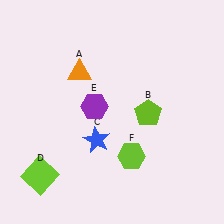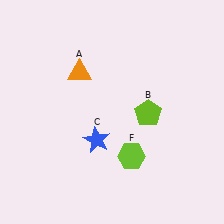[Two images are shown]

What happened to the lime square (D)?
The lime square (D) was removed in Image 2. It was in the bottom-left area of Image 1.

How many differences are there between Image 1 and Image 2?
There are 2 differences between the two images.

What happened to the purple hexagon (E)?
The purple hexagon (E) was removed in Image 2. It was in the top-left area of Image 1.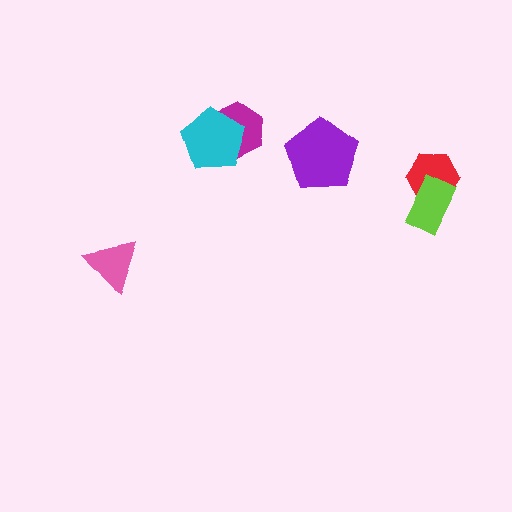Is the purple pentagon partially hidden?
No, no other shape covers it.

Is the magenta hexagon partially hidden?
Yes, it is partially covered by another shape.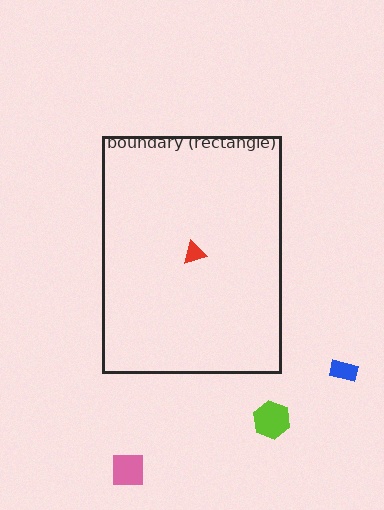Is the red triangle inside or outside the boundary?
Inside.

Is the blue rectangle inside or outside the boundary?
Outside.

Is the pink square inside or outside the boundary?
Outside.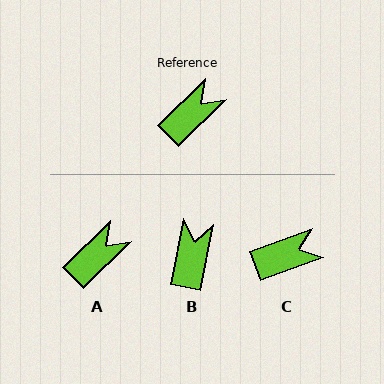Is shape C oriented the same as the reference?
No, it is off by about 24 degrees.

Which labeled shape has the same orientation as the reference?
A.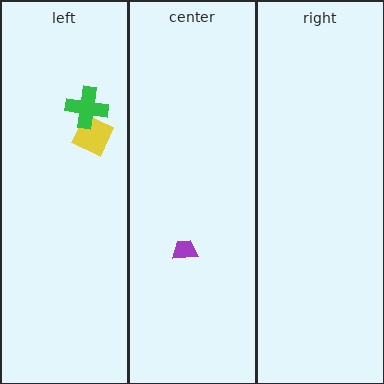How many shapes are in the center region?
1.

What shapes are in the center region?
The purple trapezoid.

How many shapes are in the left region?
2.